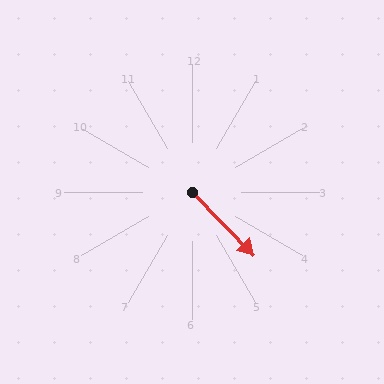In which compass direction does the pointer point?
Southeast.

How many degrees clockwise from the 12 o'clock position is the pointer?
Approximately 136 degrees.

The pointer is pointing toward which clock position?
Roughly 5 o'clock.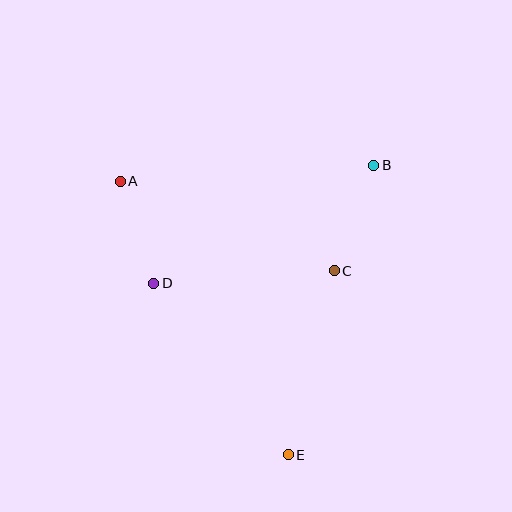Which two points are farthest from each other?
Points A and E are farthest from each other.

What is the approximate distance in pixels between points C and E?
The distance between C and E is approximately 190 pixels.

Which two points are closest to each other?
Points A and D are closest to each other.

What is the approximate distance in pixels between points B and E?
The distance between B and E is approximately 302 pixels.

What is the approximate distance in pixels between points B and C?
The distance between B and C is approximately 113 pixels.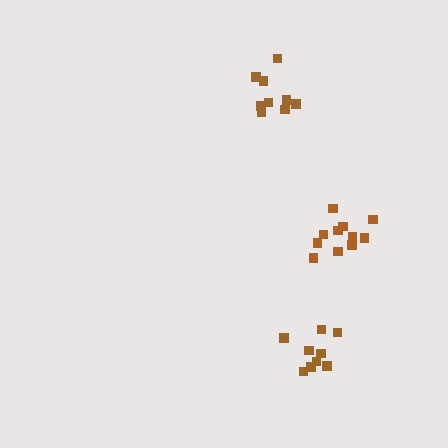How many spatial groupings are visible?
There are 3 spatial groupings.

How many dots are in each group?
Group 1: 11 dots, Group 2: 9 dots, Group 3: 9 dots (29 total).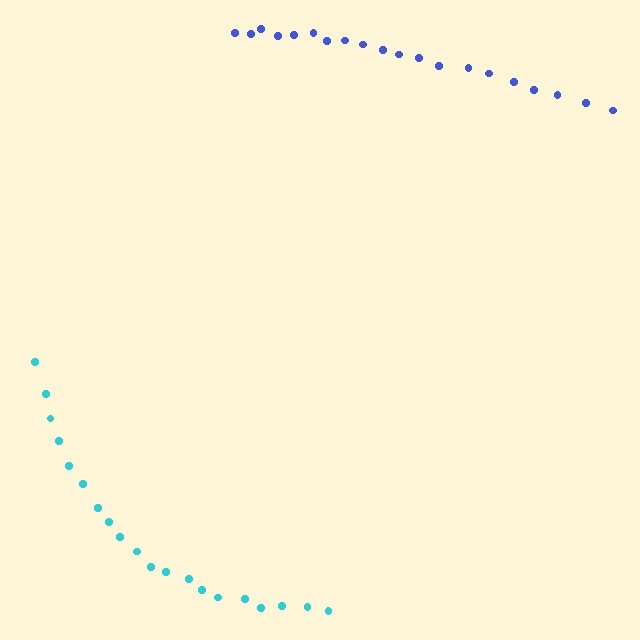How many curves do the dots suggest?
There are 2 distinct paths.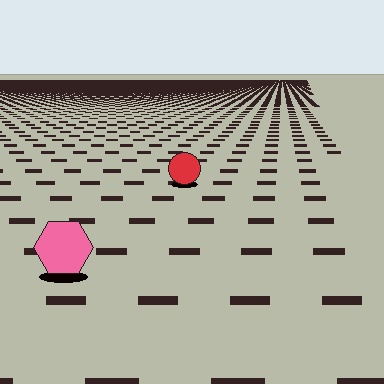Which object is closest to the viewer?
The pink hexagon is closest. The texture marks near it are larger and more spread out.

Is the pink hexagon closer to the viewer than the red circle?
Yes. The pink hexagon is closer — you can tell from the texture gradient: the ground texture is coarser near it.